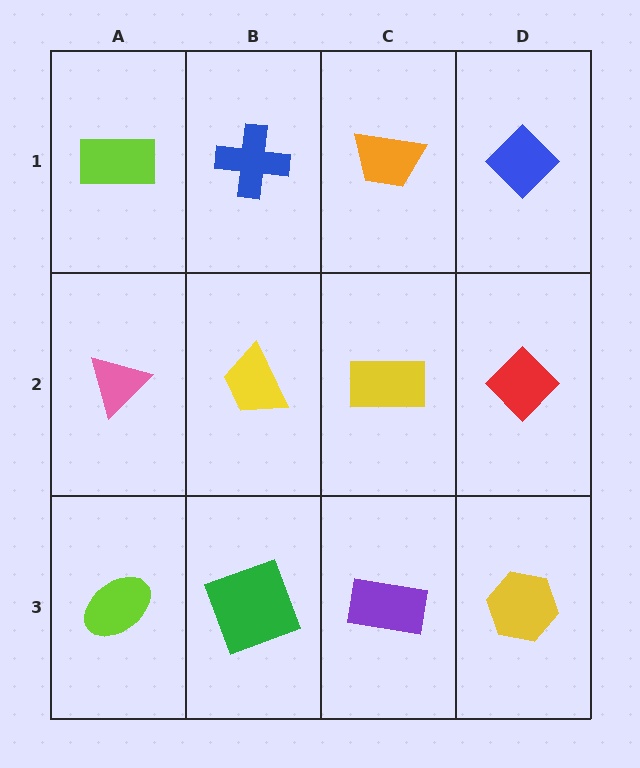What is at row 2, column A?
A pink triangle.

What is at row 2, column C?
A yellow rectangle.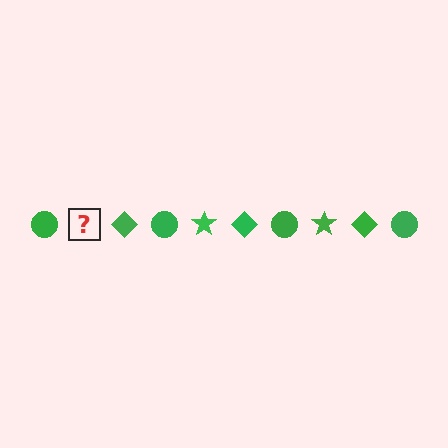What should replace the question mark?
The question mark should be replaced with a green star.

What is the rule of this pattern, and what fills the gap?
The rule is that the pattern cycles through circle, star, diamond shapes in green. The gap should be filled with a green star.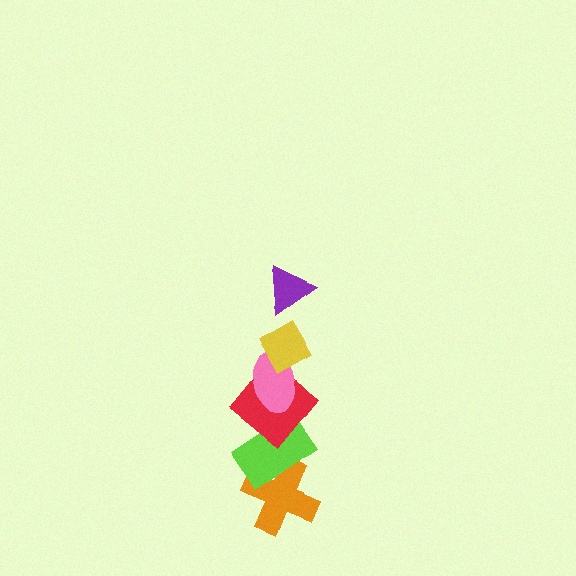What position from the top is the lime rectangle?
The lime rectangle is 5th from the top.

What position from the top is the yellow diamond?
The yellow diamond is 2nd from the top.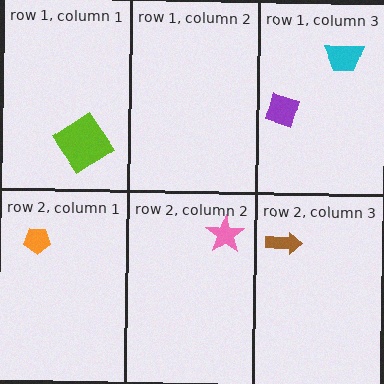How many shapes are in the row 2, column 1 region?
1.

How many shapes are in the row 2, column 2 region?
1.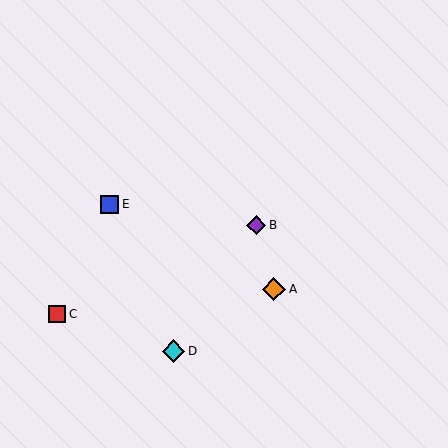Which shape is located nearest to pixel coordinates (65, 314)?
The red square (labeled C) at (57, 314) is nearest to that location.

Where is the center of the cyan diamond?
The center of the cyan diamond is at (173, 351).